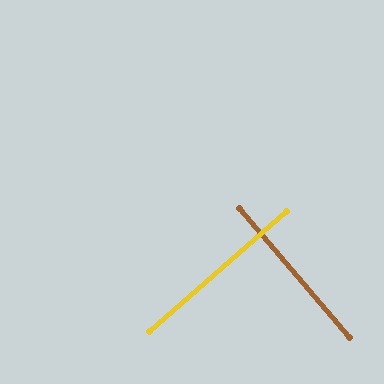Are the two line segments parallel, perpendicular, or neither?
Perpendicular — they meet at approximately 90°.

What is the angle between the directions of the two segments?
Approximately 90 degrees.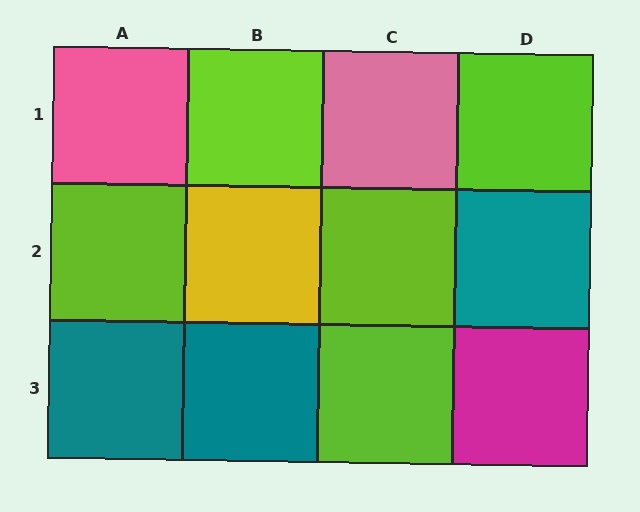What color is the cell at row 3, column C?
Lime.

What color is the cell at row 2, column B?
Yellow.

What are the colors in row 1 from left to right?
Pink, lime, pink, lime.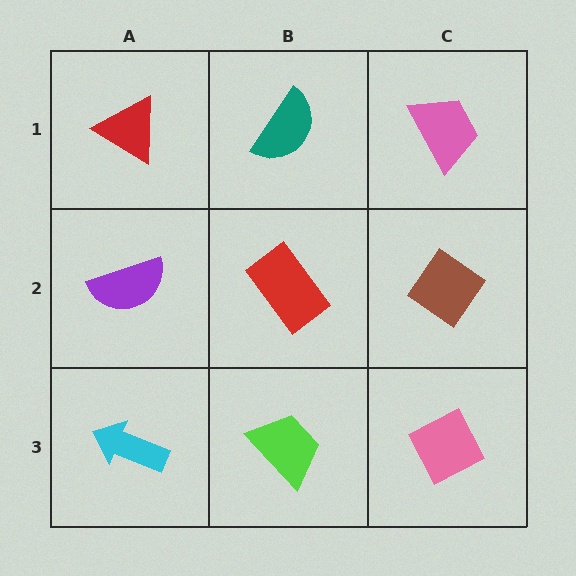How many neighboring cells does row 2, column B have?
4.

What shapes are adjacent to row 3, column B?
A red rectangle (row 2, column B), a cyan arrow (row 3, column A), a pink diamond (row 3, column C).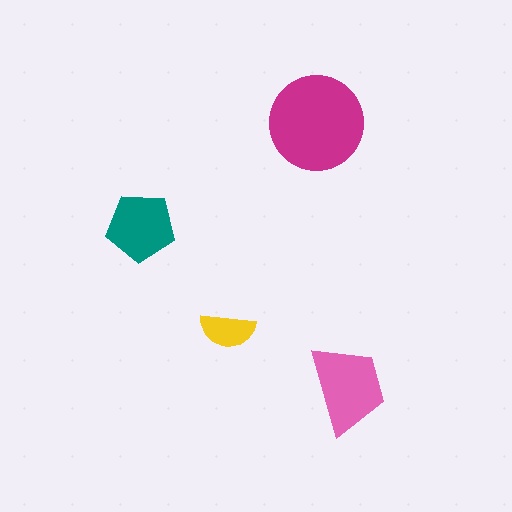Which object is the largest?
The magenta circle.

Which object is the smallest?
The yellow semicircle.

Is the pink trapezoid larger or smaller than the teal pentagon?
Larger.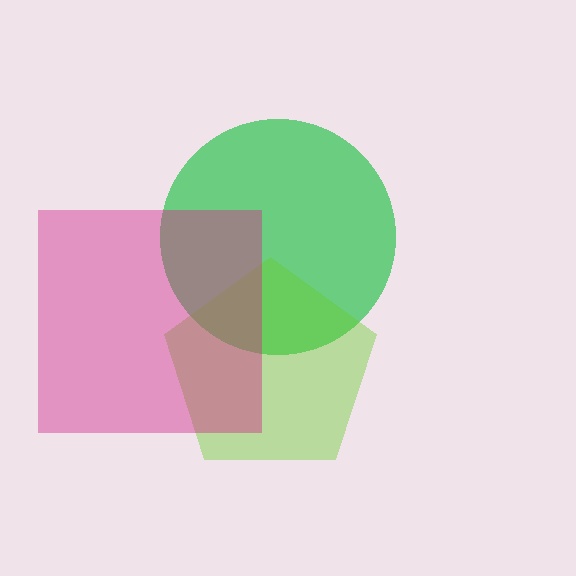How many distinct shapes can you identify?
There are 3 distinct shapes: a green circle, a lime pentagon, a magenta square.